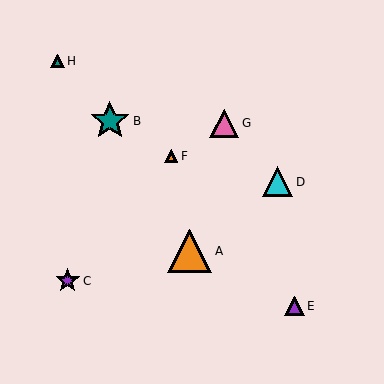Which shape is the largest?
The orange triangle (labeled A) is the largest.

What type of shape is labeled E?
Shape E is a purple triangle.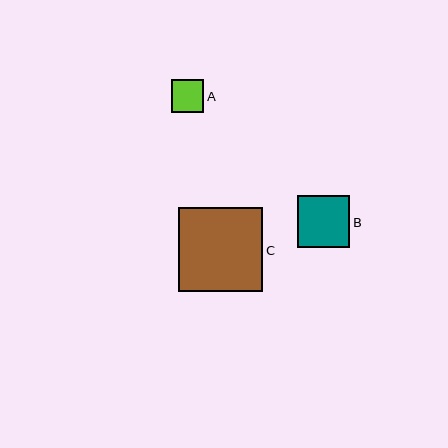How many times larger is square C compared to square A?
Square C is approximately 2.6 times the size of square A.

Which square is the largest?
Square C is the largest with a size of approximately 84 pixels.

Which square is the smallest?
Square A is the smallest with a size of approximately 33 pixels.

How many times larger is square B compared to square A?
Square B is approximately 1.6 times the size of square A.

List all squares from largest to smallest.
From largest to smallest: C, B, A.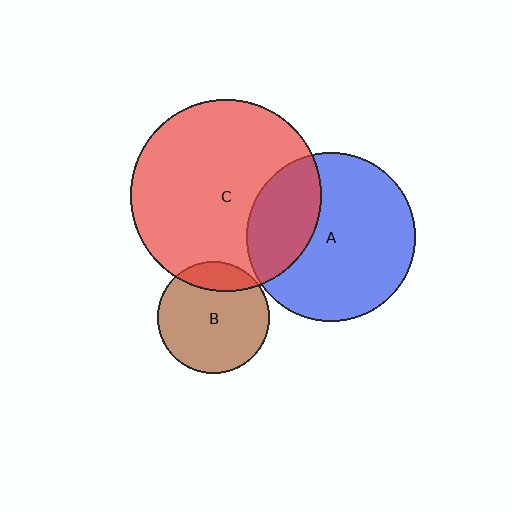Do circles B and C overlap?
Yes.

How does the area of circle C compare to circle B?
Approximately 2.9 times.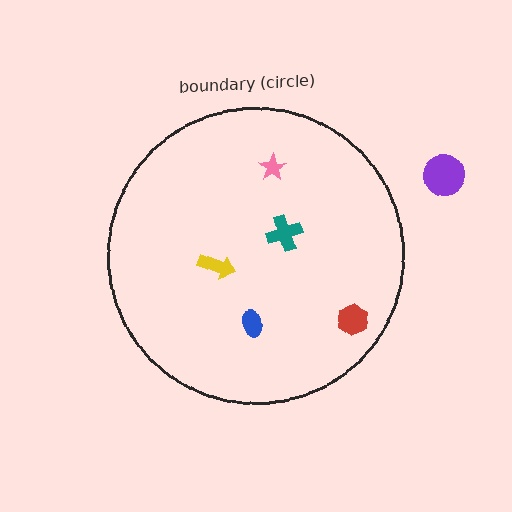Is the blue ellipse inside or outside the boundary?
Inside.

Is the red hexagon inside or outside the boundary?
Inside.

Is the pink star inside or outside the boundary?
Inside.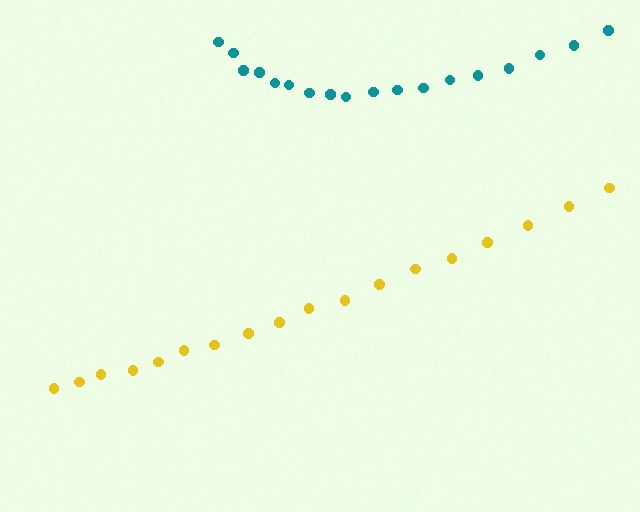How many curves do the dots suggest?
There are 2 distinct paths.